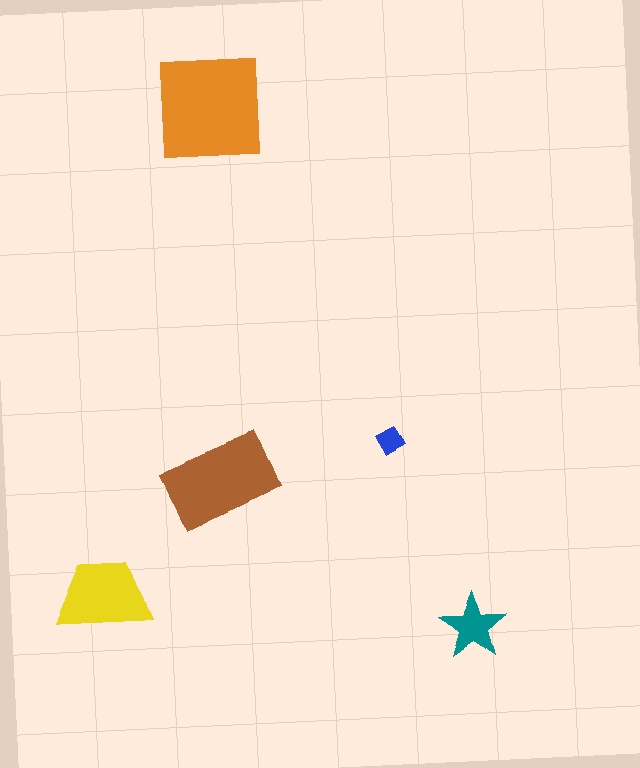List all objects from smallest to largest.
The blue diamond, the teal star, the yellow trapezoid, the brown rectangle, the orange square.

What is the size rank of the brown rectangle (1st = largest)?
2nd.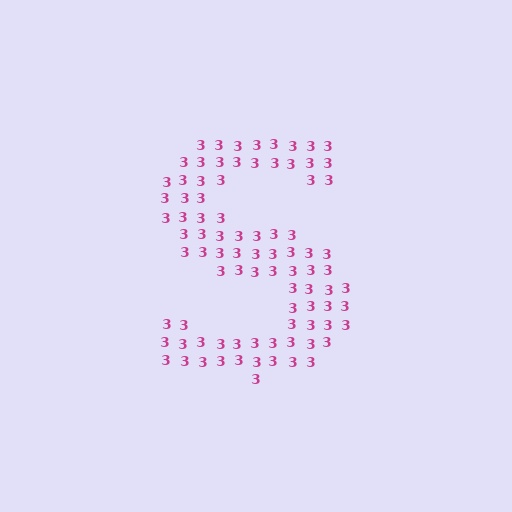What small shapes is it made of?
It is made of small digit 3's.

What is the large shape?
The large shape is the letter S.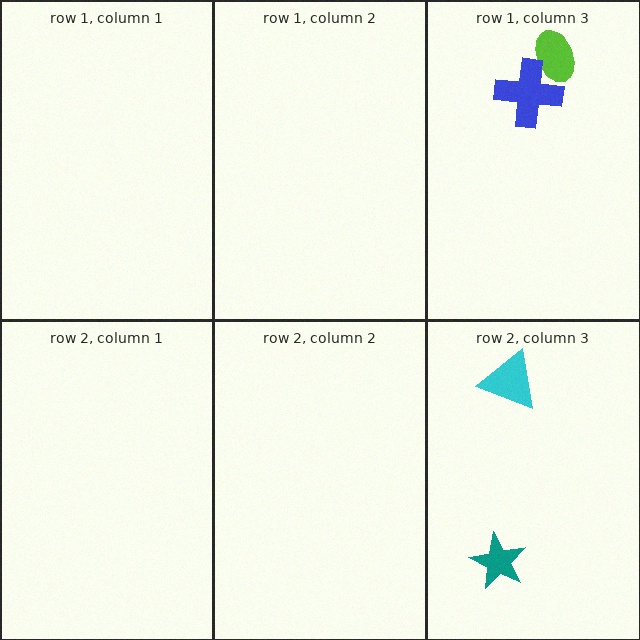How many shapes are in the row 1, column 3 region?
2.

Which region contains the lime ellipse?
The row 1, column 3 region.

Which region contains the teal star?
The row 2, column 3 region.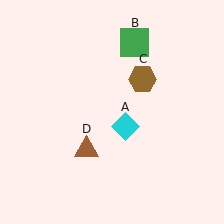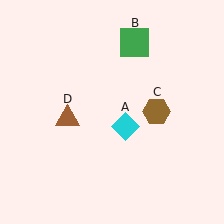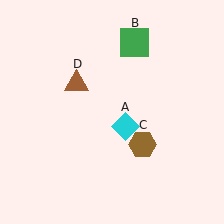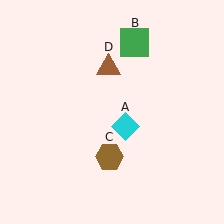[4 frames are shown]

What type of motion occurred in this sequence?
The brown hexagon (object C), brown triangle (object D) rotated clockwise around the center of the scene.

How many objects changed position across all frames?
2 objects changed position: brown hexagon (object C), brown triangle (object D).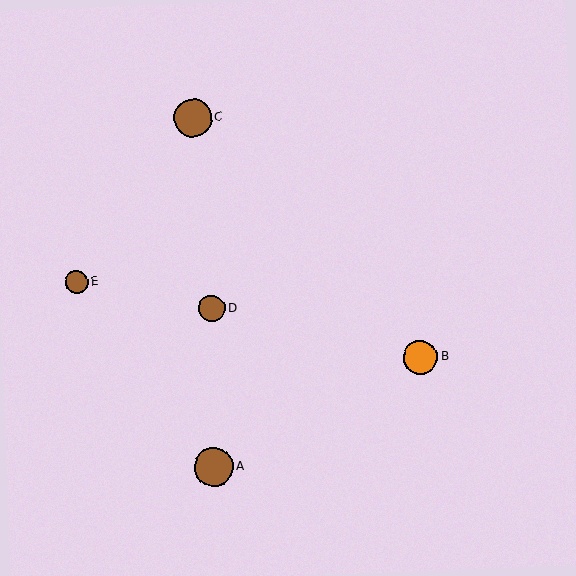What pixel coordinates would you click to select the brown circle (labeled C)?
Click at (193, 118) to select the brown circle C.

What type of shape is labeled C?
Shape C is a brown circle.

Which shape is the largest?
The brown circle (labeled A) is the largest.